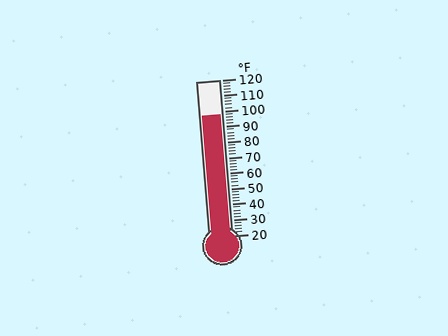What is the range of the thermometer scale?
The thermometer scale ranges from 20°F to 120°F.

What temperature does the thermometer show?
The thermometer shows approximately 98°F.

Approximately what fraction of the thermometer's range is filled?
The thermometer is filled to approximately 80% of its range.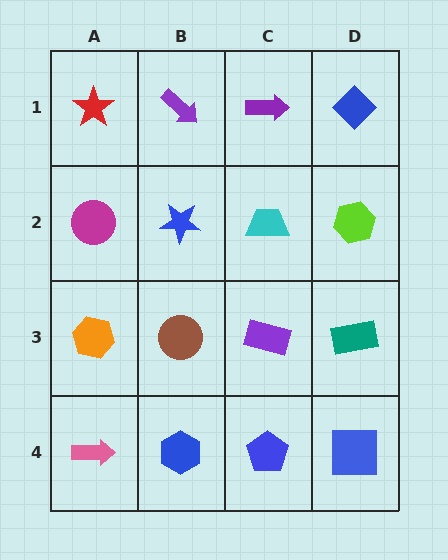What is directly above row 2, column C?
A purple arrow.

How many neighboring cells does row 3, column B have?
4.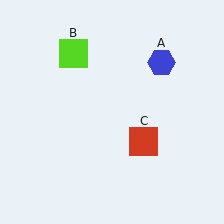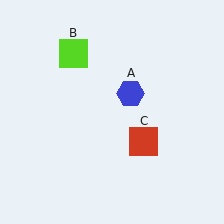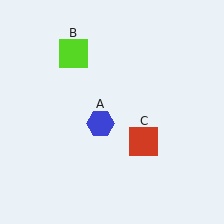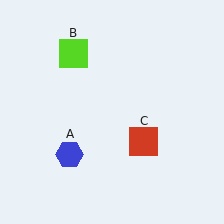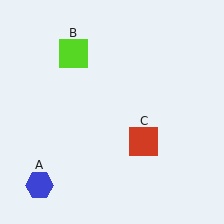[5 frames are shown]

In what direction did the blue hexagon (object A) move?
The blue hexagon (object A) moved down and to the left.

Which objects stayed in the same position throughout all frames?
Lime square (object B) and red square (object C) remained stationary.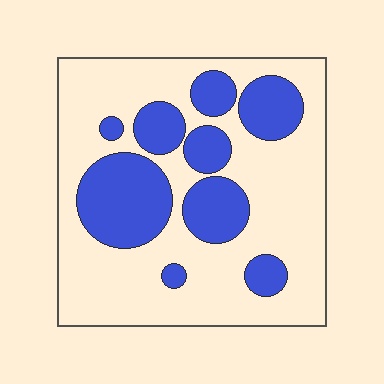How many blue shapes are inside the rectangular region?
9.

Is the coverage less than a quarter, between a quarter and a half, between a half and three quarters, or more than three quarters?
Between a quarter and a half.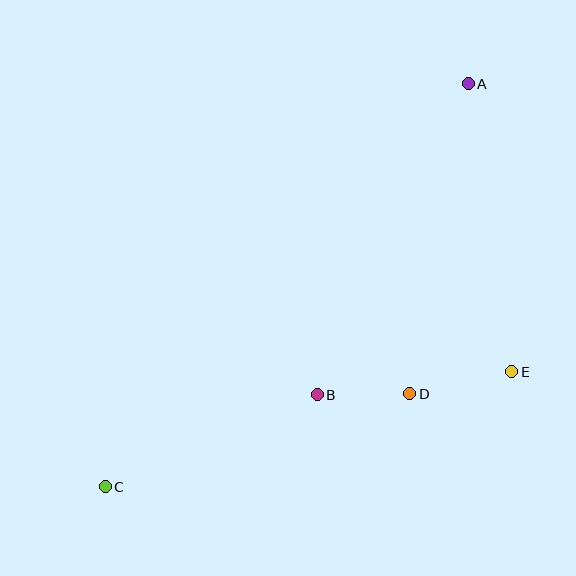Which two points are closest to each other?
Points B and D are closest to each other.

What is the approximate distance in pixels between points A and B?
The distance between A and B is approximately 346 pixels.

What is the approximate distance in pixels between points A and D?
The distance between A and D is approximately 316 pixels.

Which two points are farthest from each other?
Points A and C are farthest from each other.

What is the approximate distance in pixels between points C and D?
The distance between C and D is approximately 318 pixels.